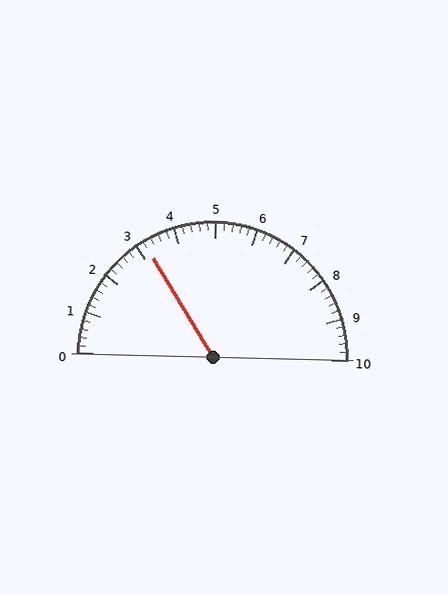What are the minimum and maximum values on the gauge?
The gauge ranges from 0 to 10.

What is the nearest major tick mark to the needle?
The nearest major tick mark is 3.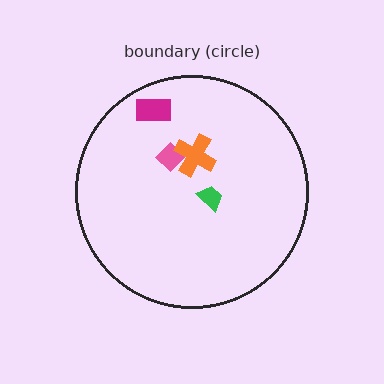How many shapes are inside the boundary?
4 inside, 0 outside.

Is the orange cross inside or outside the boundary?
Inside.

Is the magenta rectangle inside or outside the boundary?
Inside.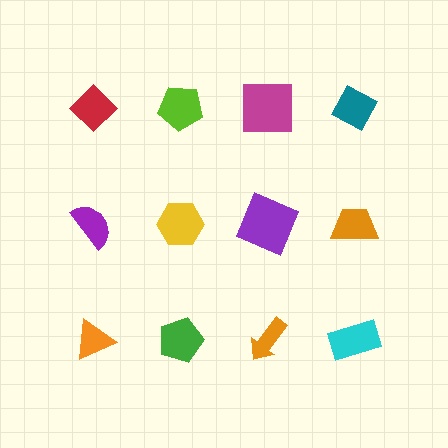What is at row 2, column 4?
An orange trapezoid.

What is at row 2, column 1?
A purple semicircle.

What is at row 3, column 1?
An orange triangle.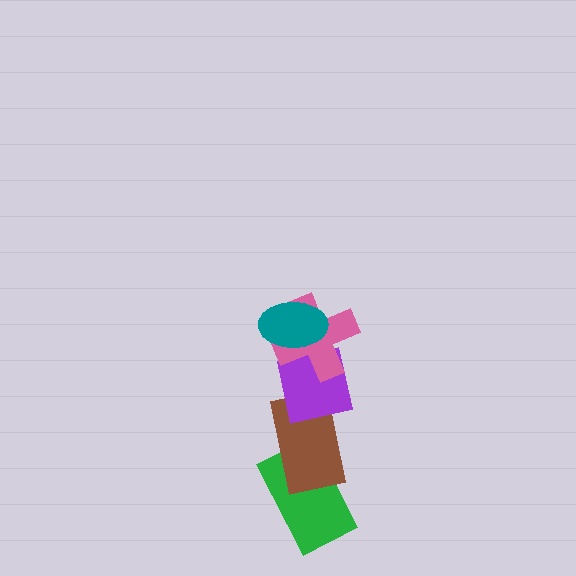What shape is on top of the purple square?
The pink cross is on top of the purple square.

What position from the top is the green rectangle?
The green rectangle is 5th from the top.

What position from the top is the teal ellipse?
The teal ellipse is 1st from the top.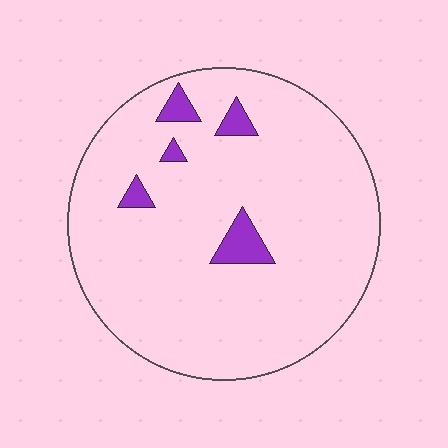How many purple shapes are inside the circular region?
5.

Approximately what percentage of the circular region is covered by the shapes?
Approximately 5%.